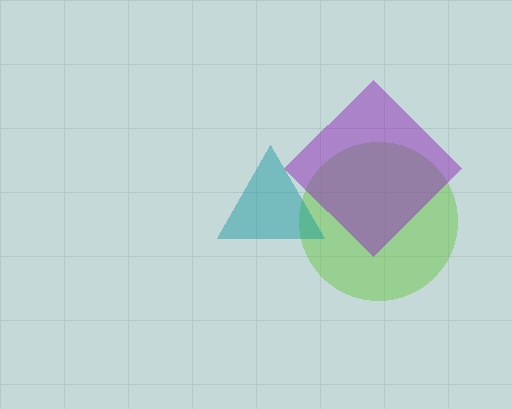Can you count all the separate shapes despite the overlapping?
Yes, there are 3 separate shapes.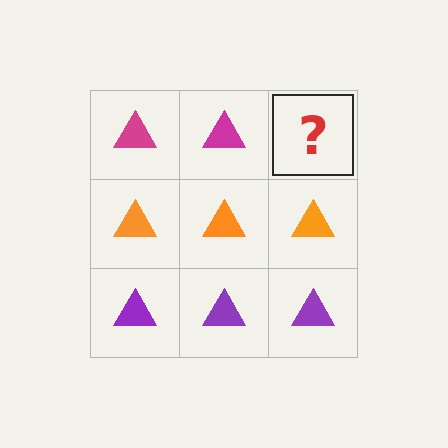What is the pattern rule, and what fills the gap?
The rule is that each row has a consistent color. The gap should be filled with a magenta triangle.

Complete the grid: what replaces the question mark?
The question mark should be replaced with a magenta triangle.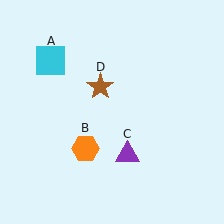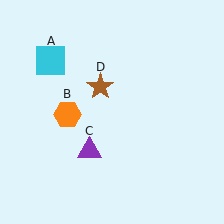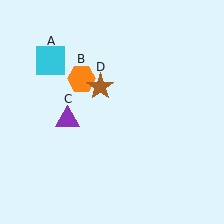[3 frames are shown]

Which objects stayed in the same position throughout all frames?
Cyan square (object A) and brown star (object D) remained stationary.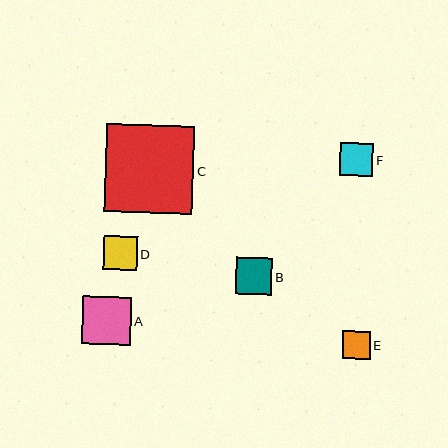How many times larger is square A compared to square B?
Square A is approximately 1.3 times the size of square B.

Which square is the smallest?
Square E is the smallest with a size of approximately 28 pixels.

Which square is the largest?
Square C is the largest with a size of approximately 88 pixels.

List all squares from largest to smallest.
From largest to smallest: C, A, B, D, F, E.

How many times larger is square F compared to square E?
Square F is approximately 1.2 times the size of square E.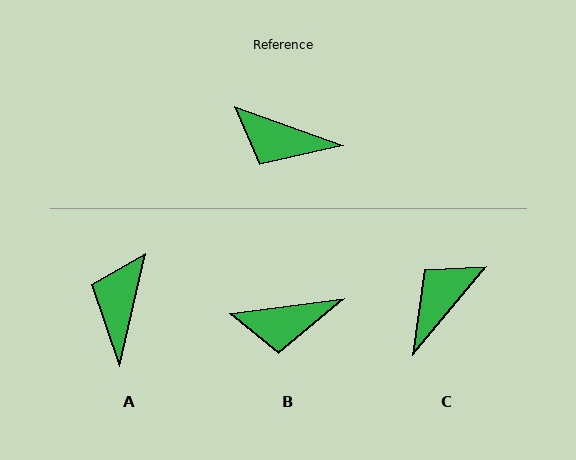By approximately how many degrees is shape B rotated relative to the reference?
Approximately 27 degrees counter-clockwise.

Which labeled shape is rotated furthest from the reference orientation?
C, about 111 degrees away.